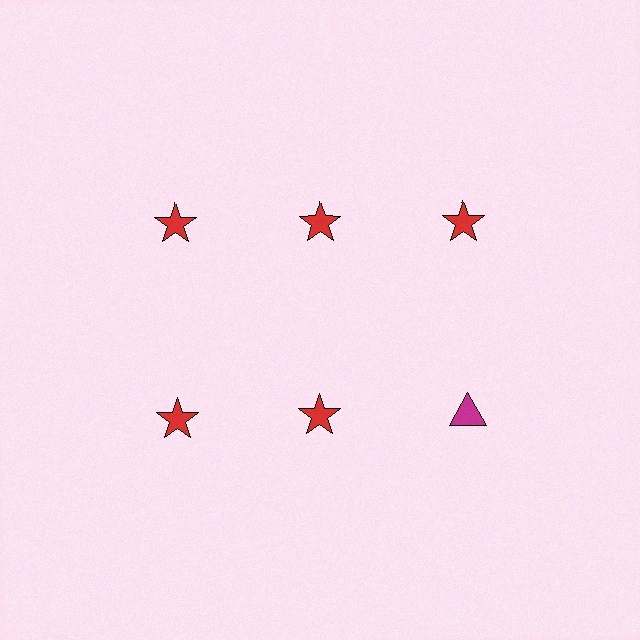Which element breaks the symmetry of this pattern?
The magenta triangle in the second row, center column breaks the symmetry. All other shapes are red stars.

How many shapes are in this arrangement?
There are 6 shapes arranged in a grid pattern.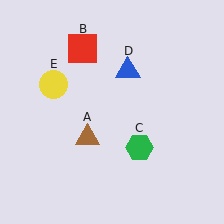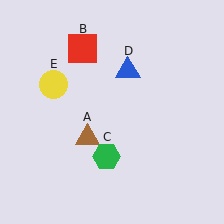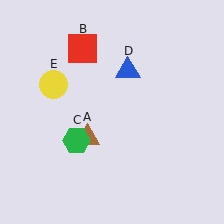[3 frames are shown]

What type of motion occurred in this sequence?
The green hexagon (object C) rotated clockwise around the center of the scene.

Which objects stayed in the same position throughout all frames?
Brown triangle (object A) and red square (object B) and blue triangle (object D) and yellow circle (object E) remained stationary.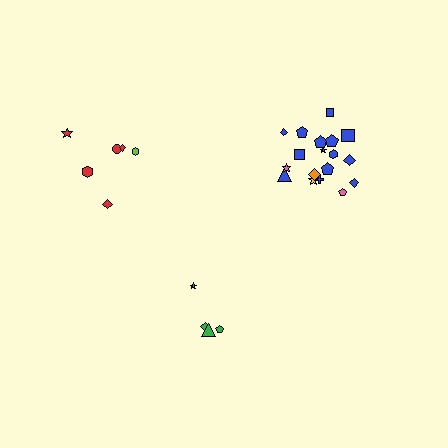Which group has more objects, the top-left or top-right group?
The top-right group.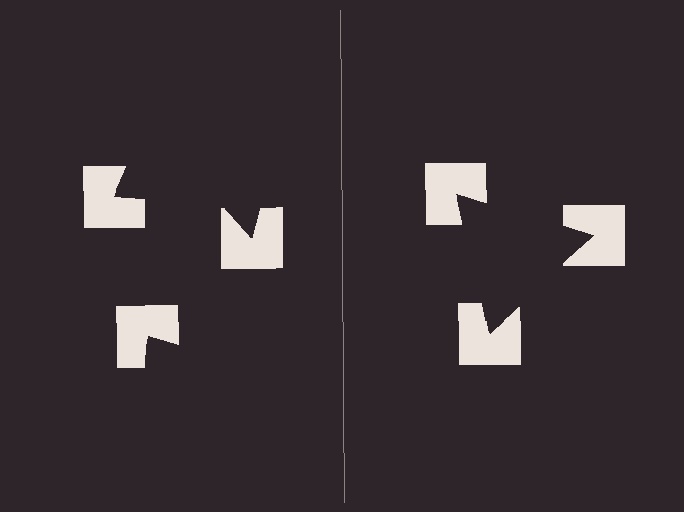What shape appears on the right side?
An illusory triangle.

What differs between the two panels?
The notched squares are positioned identically on both sides; only the wedge orientations differ. On the right they align to a triangle; on the left they are misaligned.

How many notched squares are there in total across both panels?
6 — 3 on each side.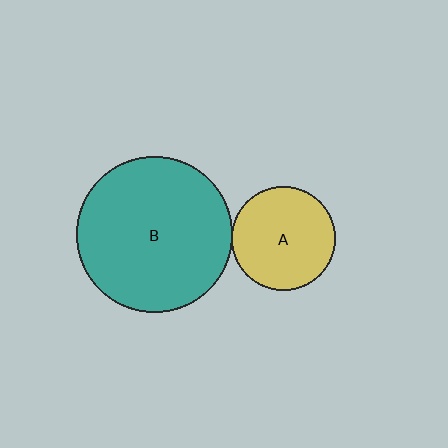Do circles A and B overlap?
Yes.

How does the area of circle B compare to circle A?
Approximately 2.3 times.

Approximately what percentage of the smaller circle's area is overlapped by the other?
Approximately 5%.